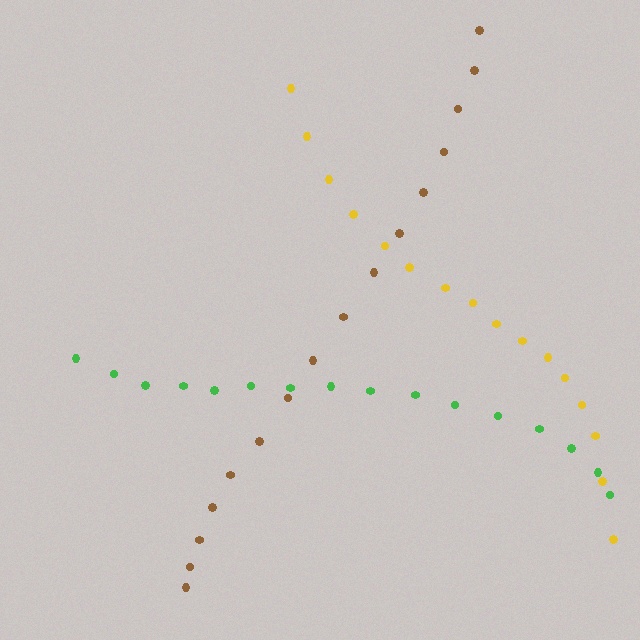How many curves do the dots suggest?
There are 3 distinct paths.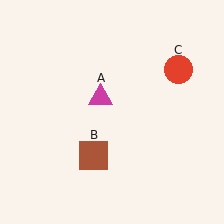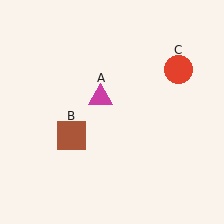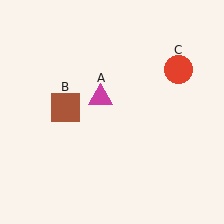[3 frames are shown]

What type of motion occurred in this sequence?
The brown square (object B) rotated clockwise around the center of the scene.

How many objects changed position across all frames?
1 object changed position: brown square (object B).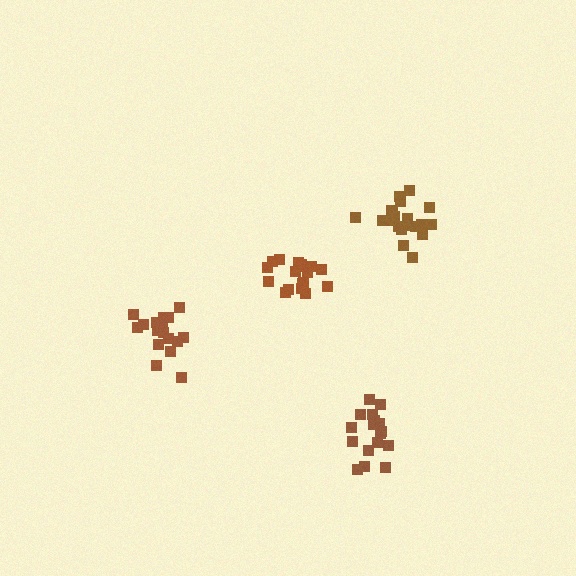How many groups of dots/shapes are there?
There are 4 groups.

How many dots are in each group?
Group 1: 17 dots, Group 2: 20 dots, Group 3: 19 dots, Group 4: 17 dots (73 total).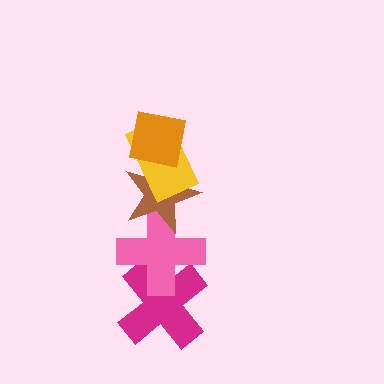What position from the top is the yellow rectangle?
The yellow rectangle is 2nd from the top.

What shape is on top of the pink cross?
The brown star is on top of the pink cross.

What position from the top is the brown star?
The brown star is 3rd from the top.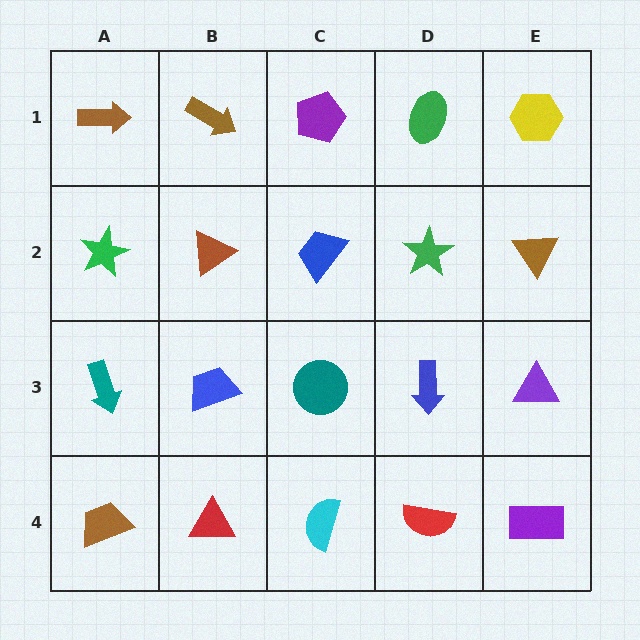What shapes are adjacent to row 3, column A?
A green star (row 2, column A), a brown trapezoid (row 4, column A), a blue trapezoid (row 3, column B).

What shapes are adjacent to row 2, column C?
A purple pentagon (row 1, column C), a teal circle (row 3, column C), a brown triangle (row 2, column B), a green star (row 2, column D).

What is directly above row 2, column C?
A purple pentagon.